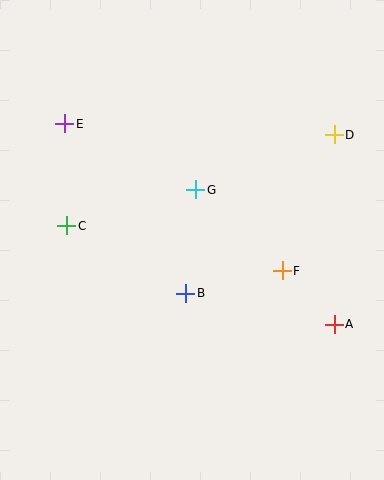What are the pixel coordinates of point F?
Point F is at (282, 271).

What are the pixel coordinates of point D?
Point D is at (334, 135).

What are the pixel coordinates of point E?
Point E is at (65, 124).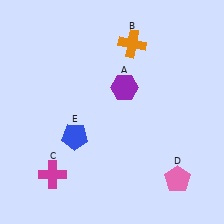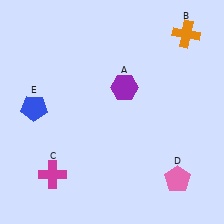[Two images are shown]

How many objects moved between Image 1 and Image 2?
2 objects moved between the two images.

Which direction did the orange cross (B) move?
The orange cross (B) moved right.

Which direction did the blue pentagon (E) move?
The blue pentagon (E) moved left.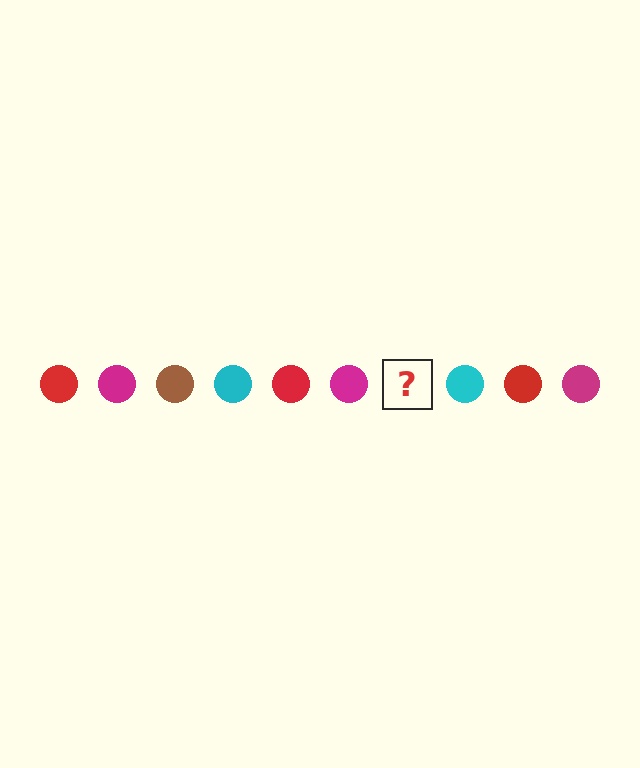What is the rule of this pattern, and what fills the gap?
The rule is that the pattern cycles through red, magenta, brown, cyan circles. The gap should be filled with a brown circle.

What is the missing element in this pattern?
The missing element is a brown circle.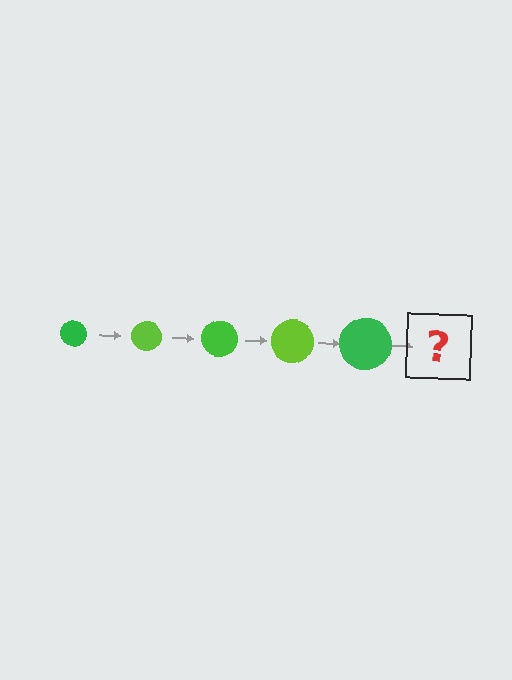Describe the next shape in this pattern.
It should be a lime circle, larger than the previous one.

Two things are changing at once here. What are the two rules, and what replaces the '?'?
The two rules are that the circle grows larger each step and the color cycles through green and lime. The '?' should be a lime circle, larger than the previous one.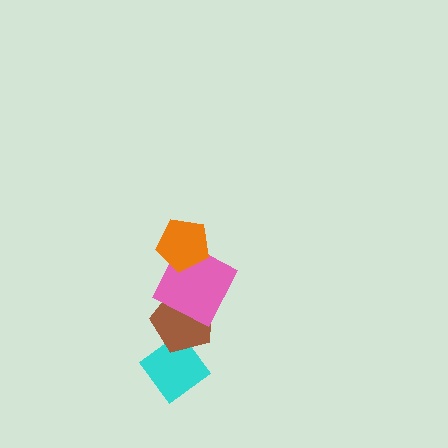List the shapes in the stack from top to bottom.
From top to bottom: the orange pentagon, the pink square, the brown pentagon, the cyan diamond.